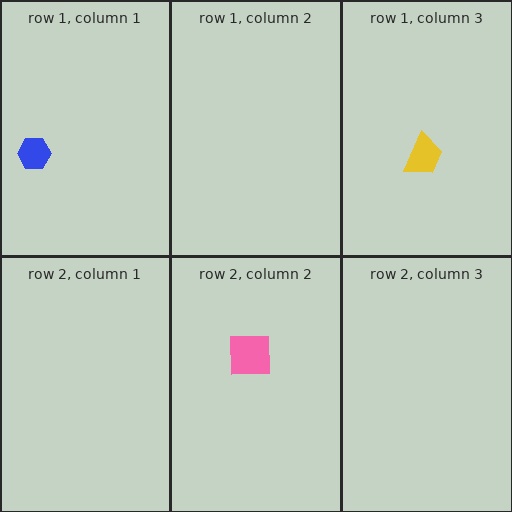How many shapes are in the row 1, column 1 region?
1.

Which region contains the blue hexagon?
The row 1, column 1 region.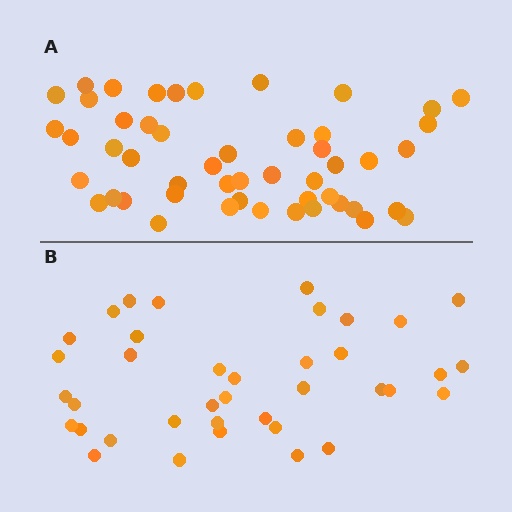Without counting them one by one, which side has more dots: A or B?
Region A (the top region) has more dots.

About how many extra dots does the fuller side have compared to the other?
Region A has roughly 12 or so more dots than region B.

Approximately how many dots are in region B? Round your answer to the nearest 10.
About 40 dots. (The exact count is 38, which rounds to 40.)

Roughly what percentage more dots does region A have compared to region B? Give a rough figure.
About 30% more.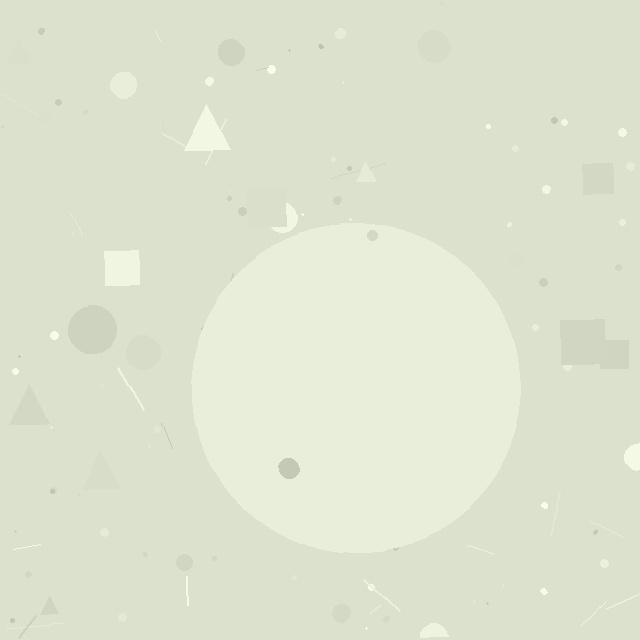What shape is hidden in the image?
A circle is hidden in the image.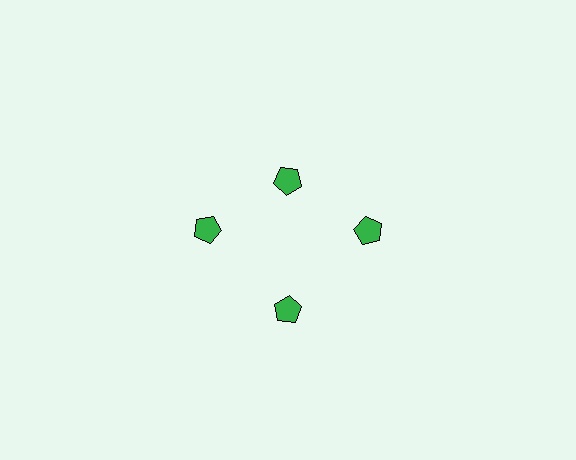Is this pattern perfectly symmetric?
No. The 4 green pentagons are arranged in a ring, but one element near the 12 o'clock position is pulled inward toward the center, breaking the 4-fold rotational symmetry.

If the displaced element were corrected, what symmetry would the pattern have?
It would have 4-fold rotational symmetry — the pattern would map onto itself every 90 degrees.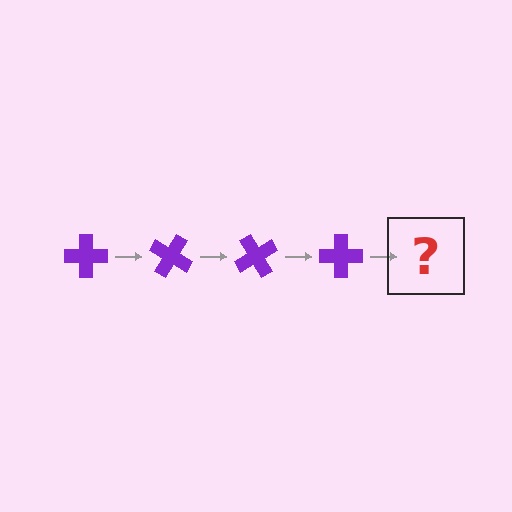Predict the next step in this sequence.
The next step is a purple cross rotated 120 degrees.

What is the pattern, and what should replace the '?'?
The pattern is that the cross rotates 30 degrees each step. The '?' should be a purple cross rotated 120 degrees.